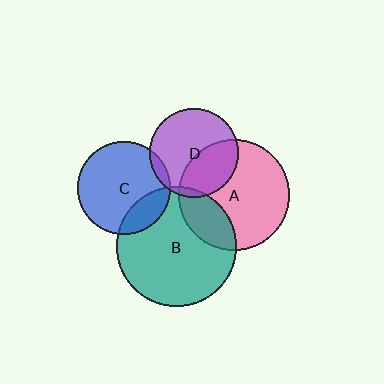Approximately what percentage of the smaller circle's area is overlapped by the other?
Approximately 40%.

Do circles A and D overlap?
Yes.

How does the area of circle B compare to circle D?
Approximately 1.8 times.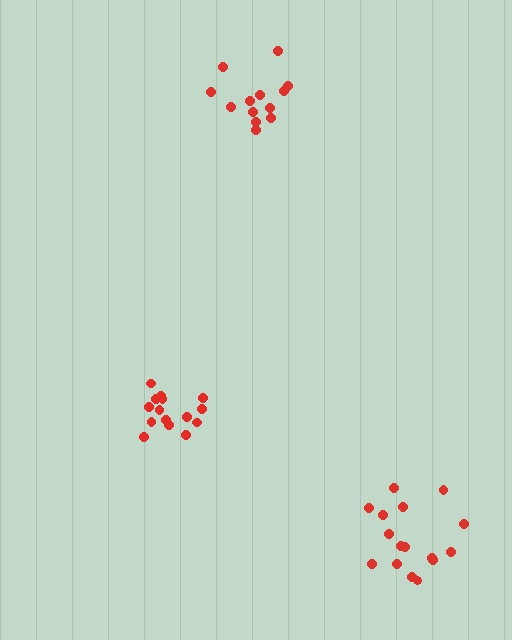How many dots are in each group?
Group 1: 15 dots, Group 2: 13 dots, Group 3: 16 dots (44 total).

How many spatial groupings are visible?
There are 3 spatial groupings.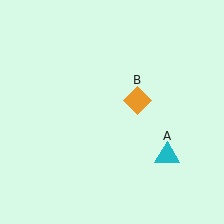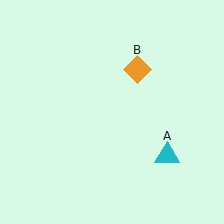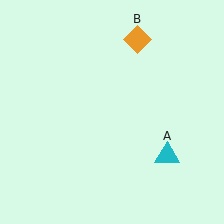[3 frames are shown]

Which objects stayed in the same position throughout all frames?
Cyan triangle (object A) remained stationary.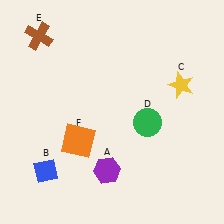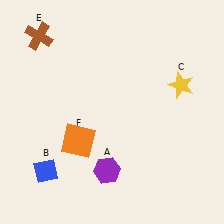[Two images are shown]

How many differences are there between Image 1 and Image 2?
There is 1 difference between the two images.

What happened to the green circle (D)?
The green circle (D) was removed in Image 2. It was in the bottom-right area of Image 1.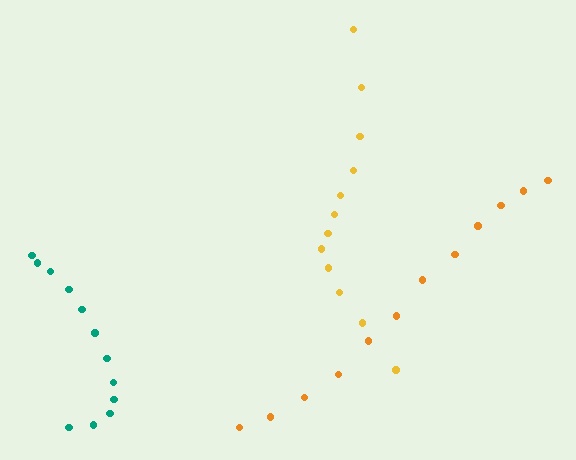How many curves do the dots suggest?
There are 3 distinct paths.